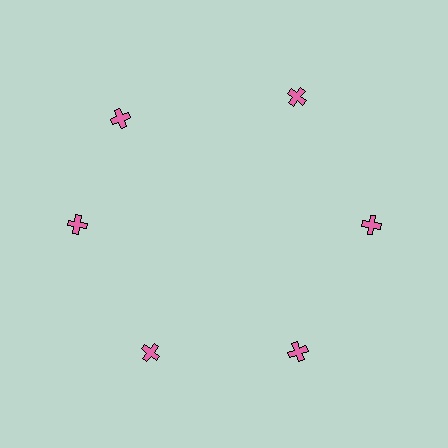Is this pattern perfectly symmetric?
No. The 6 pink crosses are arranged in a ring, but one element near the 11 o'clock position is rotated out of alignment along the ring, breaking the 6-fold rotational symmetry.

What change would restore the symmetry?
The symmetry would be restored by rotating it back into even spacing with its neighbors so that all 6 crosses sit at equal angles and equal distance from the center.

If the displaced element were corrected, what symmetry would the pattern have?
It would have 6-fold rotational symmetry — the pattern would map onto itself every 60 degrees.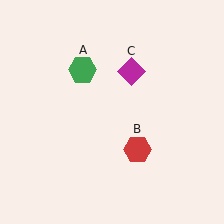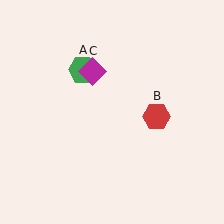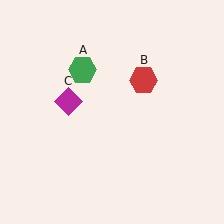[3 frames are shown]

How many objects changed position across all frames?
2 objects changed position: red hexagon (object B), magenta diamond (object C).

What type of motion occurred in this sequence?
The red hexagon (object B), magenta diamond (object C) rotated counterclockwise around the center of the scene.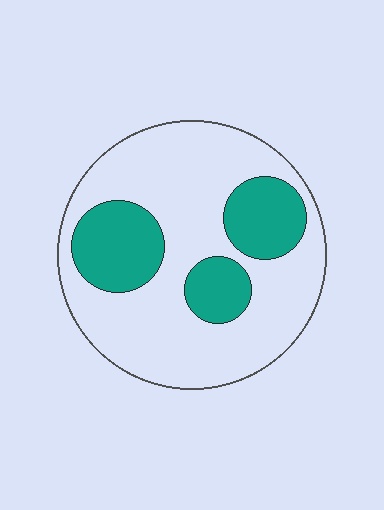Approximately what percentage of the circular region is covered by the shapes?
Approximately 30%.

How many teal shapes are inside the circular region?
3.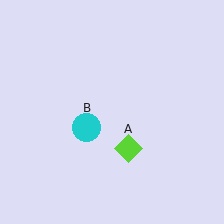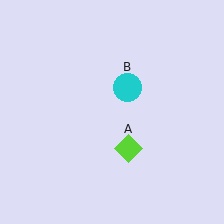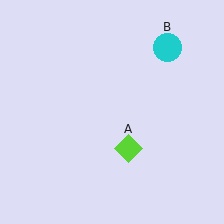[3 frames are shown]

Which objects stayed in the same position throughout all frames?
Lime diamond (object A) remained stationary.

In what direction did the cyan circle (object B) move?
The cyan circle (object B) moved up and to the right.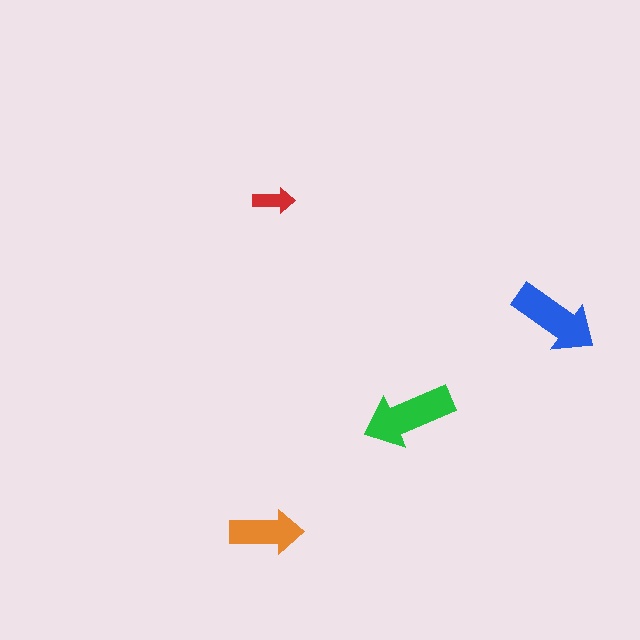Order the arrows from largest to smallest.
the green one, the blue one, the orange one, the red one.